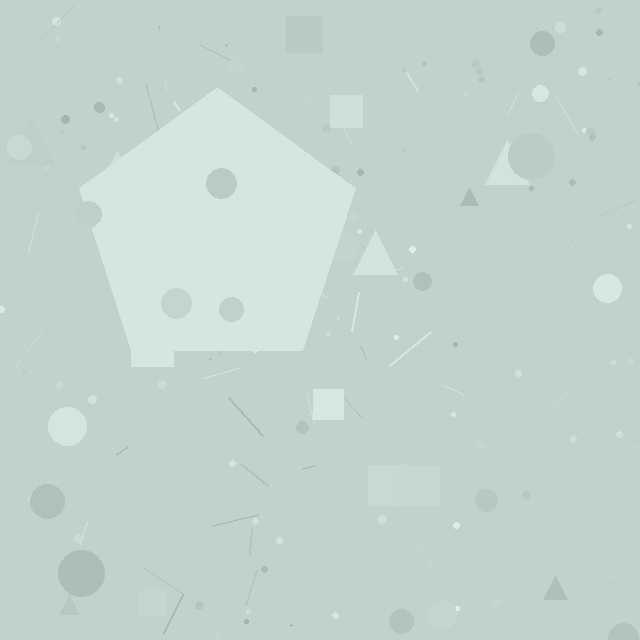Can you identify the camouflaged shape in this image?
The camouflaged shape is a pentagon.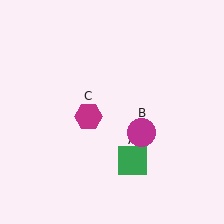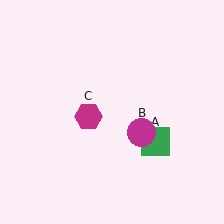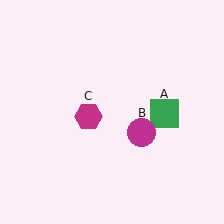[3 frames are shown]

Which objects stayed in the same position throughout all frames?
Magenta circle (object B) and magenta hexagon (object C) remained stationary.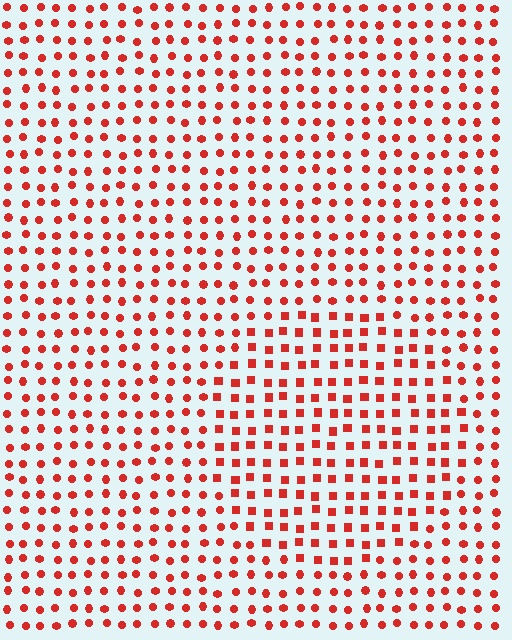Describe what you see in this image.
The image is filled with small red elements arranged in a uniform grid. A circle-shaped region contains squares, while the surrounding area contains circles. The boundary is defined purely by the change in element shape.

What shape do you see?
I see a circle.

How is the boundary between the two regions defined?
The boundary is defined by a change in element shape: squares inside vs. circles outside. All elements share the same color and spacing.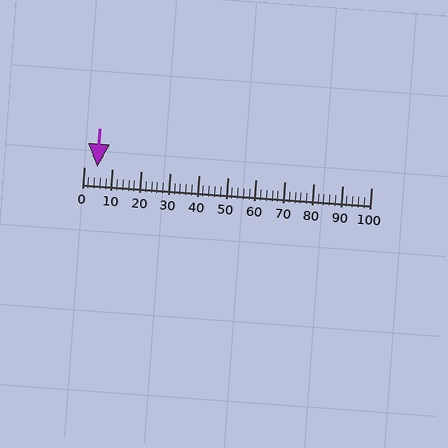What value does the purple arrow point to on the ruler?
The purple arrow points to approximately 5.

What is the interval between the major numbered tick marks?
The major tick marks are spaced 10 units apart.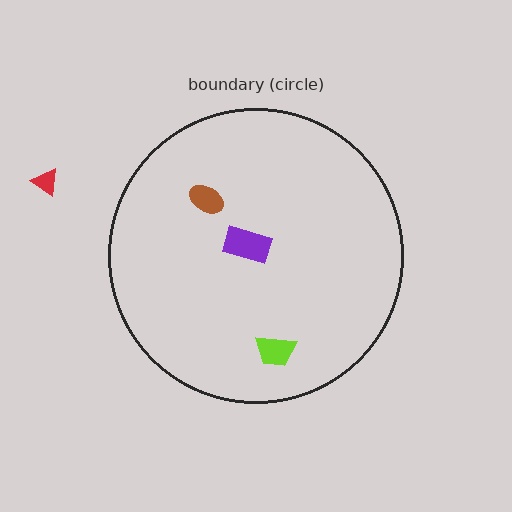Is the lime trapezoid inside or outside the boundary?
Inside.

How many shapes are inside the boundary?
3 inside, 1 outside.